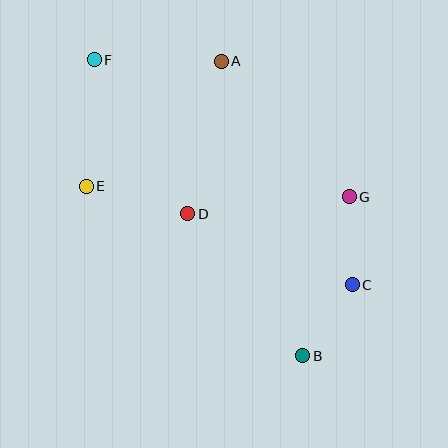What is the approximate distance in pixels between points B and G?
The distance between B and G is approximately 166 pixels.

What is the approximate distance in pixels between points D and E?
The distance between D and E is approximately 106 pixels.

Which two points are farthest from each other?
Points B and F are farthest from each other.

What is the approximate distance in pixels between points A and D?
The distance between A and D is approximately 156 pixels.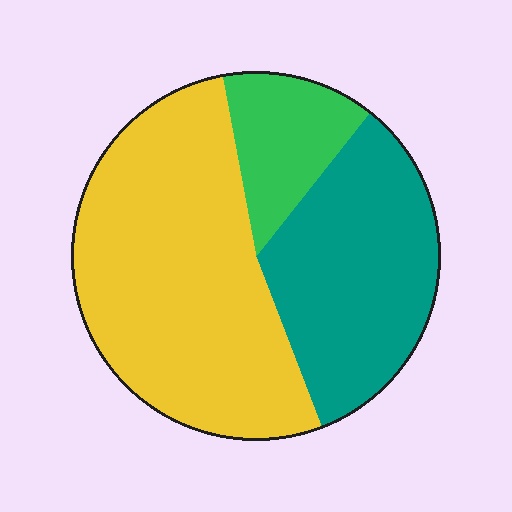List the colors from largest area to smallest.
From largest to smallest: yellow, teal, green.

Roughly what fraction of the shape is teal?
Teal covers about 35% of the shape.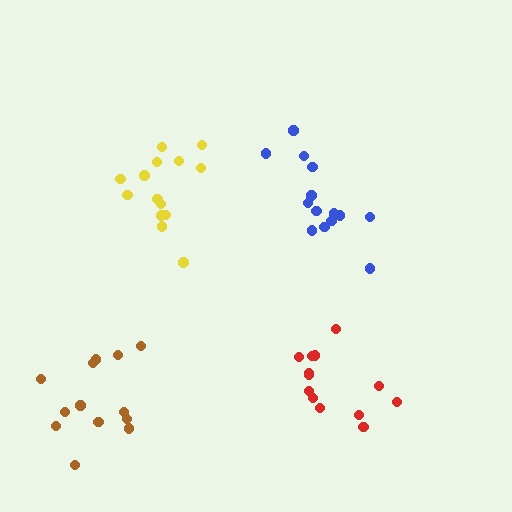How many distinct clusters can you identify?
There are 4 distinct clusters.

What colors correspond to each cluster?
The clusters are colored: brown, yellow, red, blue.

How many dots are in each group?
Group 1: 13 dots, Group 2: 14 dots, Group 3: 13 dots, Group 4: 14 dots (54 total).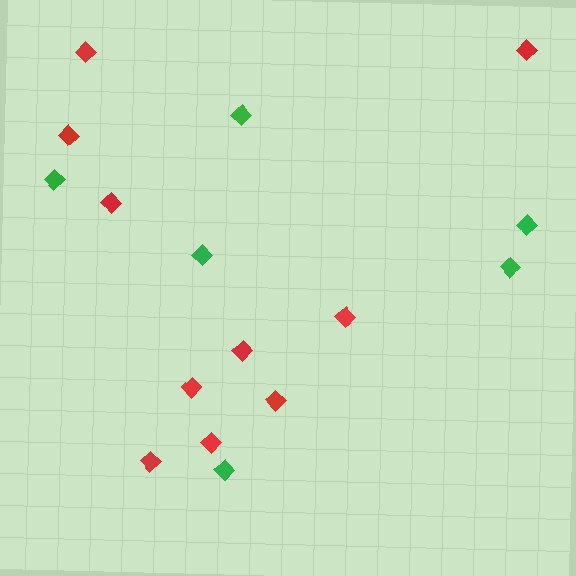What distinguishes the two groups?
There are 2 groups: one group of red diamonds (10) and one group of green diamonds (6).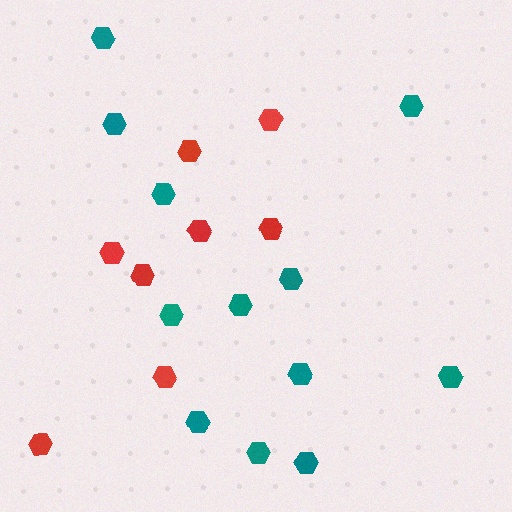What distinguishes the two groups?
There are 2 groups: one group of teal hexagons (12) and one group of red hexagons (8).